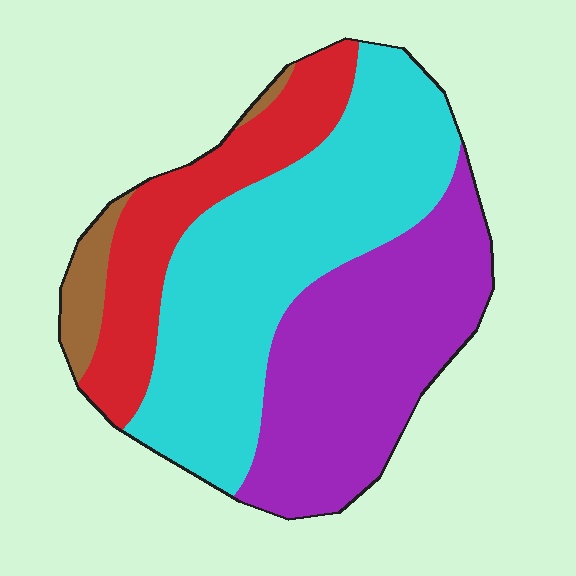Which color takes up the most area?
Cyan, at roughly 40%.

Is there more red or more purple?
Purple.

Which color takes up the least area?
Brown, at roughly 5%.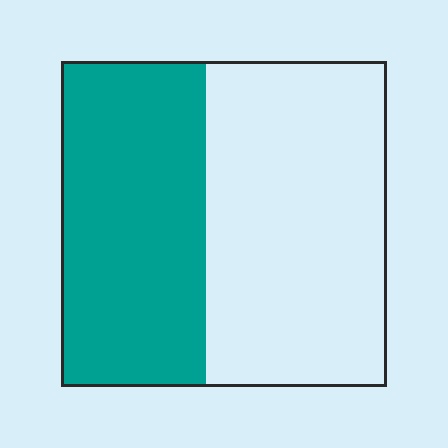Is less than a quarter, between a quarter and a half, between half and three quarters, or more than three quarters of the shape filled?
Between a quarter and a half.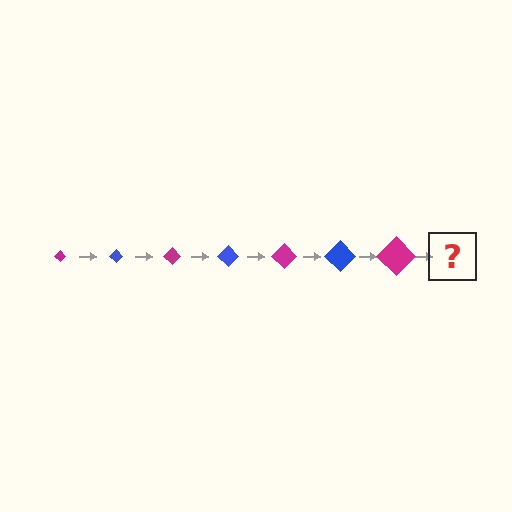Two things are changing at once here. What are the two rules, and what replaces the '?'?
The two rules are that the diamond grows larger each step and the color cycles through magenta and blue. The '?' should be a blue diamond, larger than the previous one.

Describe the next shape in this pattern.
It should be a blue diamond, larger than the previous one.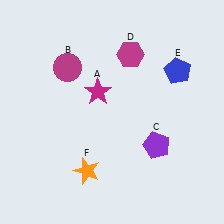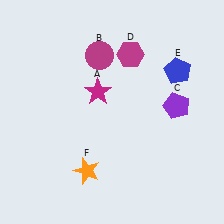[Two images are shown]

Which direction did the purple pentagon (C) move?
The purple pentagon (C) moved up.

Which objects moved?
The objects that moved are: the magenta circle (B), the purple pentagon (C).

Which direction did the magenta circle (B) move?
The magenta circle (B) moved right.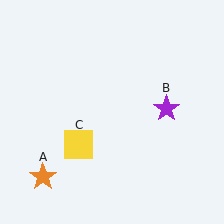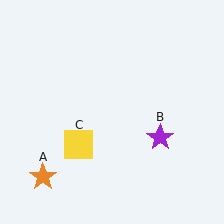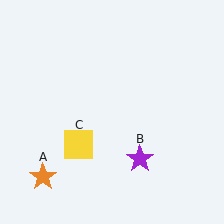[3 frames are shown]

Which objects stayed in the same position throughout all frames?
Orange star (object A) and yellow square (object C) remained stationary.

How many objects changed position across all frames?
1 object changed position: purple star (object B).